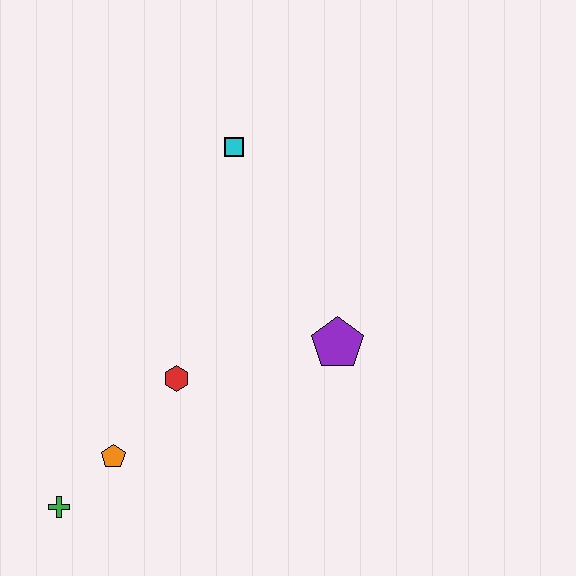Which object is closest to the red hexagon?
The orange pentagon is closest to the red hexagon.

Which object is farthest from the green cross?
The cyan square is farthest from the green cross.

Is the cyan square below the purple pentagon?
No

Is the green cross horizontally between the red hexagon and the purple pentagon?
No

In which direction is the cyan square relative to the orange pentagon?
The cyan square is above the orange pentagon.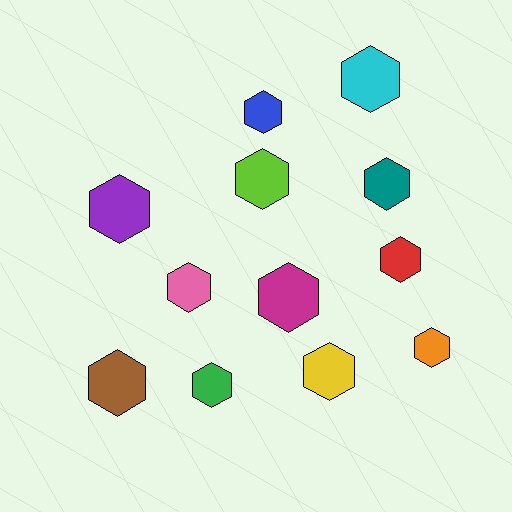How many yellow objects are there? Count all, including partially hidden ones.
There is 1 yellow object.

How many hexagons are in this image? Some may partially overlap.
There are 12 hexagons.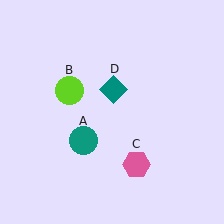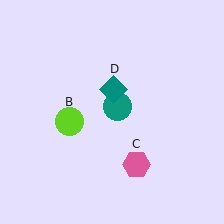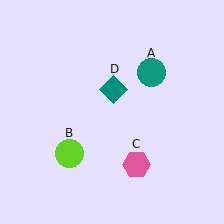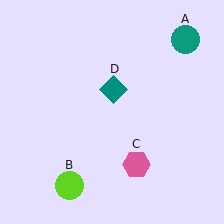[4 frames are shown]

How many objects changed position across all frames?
2 objects changed position: teal circle (object A), lime circle (object B).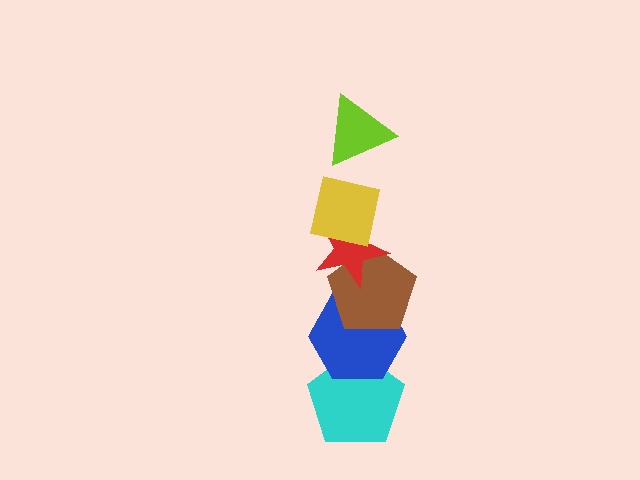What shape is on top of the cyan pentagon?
The blue hexagon is on top of the cyan pentagon.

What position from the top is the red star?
The red star is 3rd from the top.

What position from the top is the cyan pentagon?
The cyan pentagon is 6th from the top.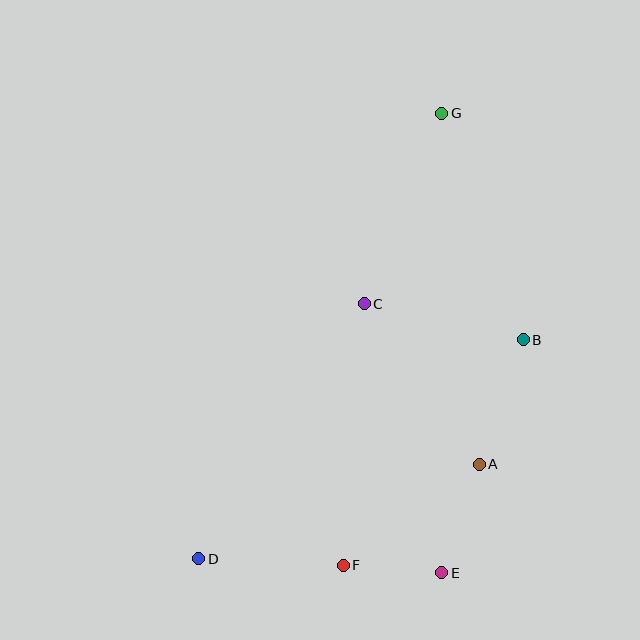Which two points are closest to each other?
Points E and F are closest to each other.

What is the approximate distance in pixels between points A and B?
The distance between A and B is approximately 132 pixels.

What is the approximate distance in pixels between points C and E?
The distance between C and E is approximately 280 pixels.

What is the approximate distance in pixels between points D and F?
The distance between D and F is approximately 145 pixels.